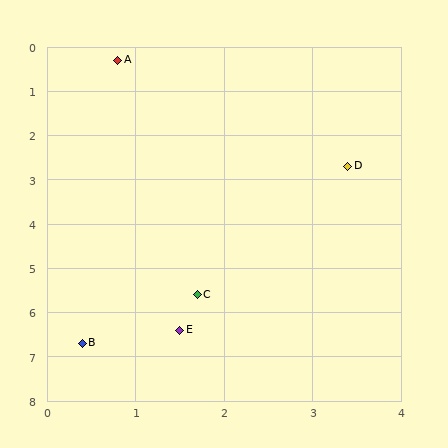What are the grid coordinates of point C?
Point C is at approximately (1.7, 5.6).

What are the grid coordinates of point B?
Point B is at approximately (0.4, 6.7).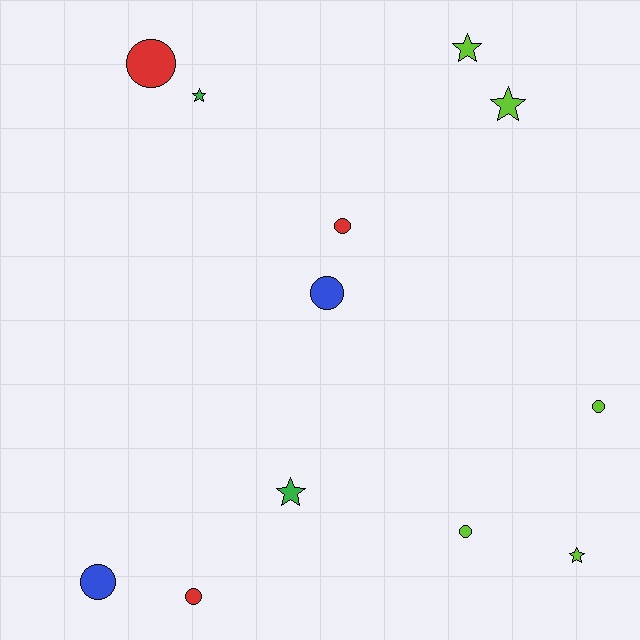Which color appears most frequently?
Lime, with 5 objects.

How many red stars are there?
There are no red stars.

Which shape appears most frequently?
Circle, with 7 objects.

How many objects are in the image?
There are 12 objects.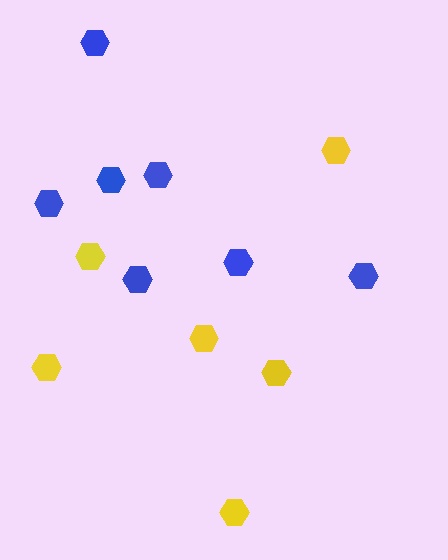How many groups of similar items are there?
There are 2 groups: one group of yellow hexagons (6) and one group of blue hexagons (7).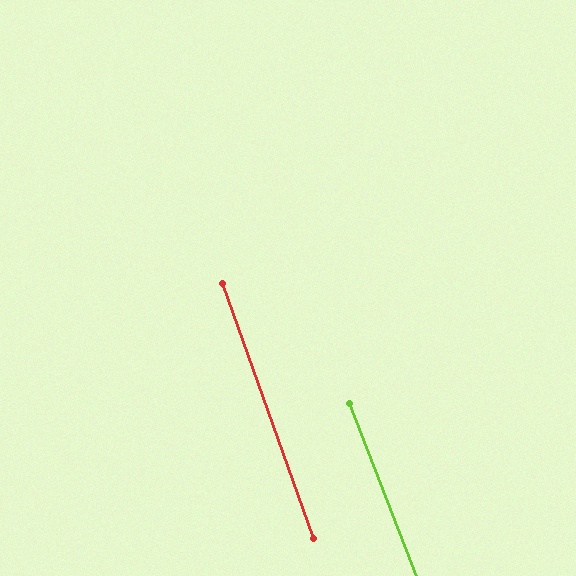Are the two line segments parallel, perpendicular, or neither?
Parallel — their directions differ by only 1.8°.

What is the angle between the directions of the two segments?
Approximately 2 degrees.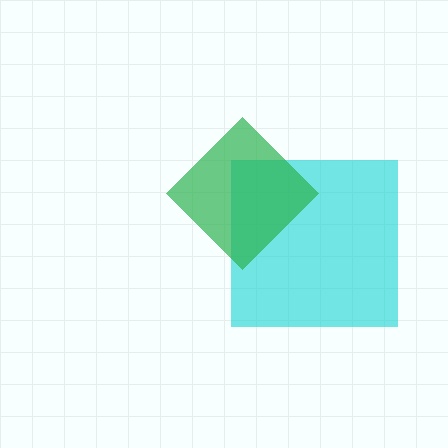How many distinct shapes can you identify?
There are 2 distinct shapes: a cyan square, a green diamond.